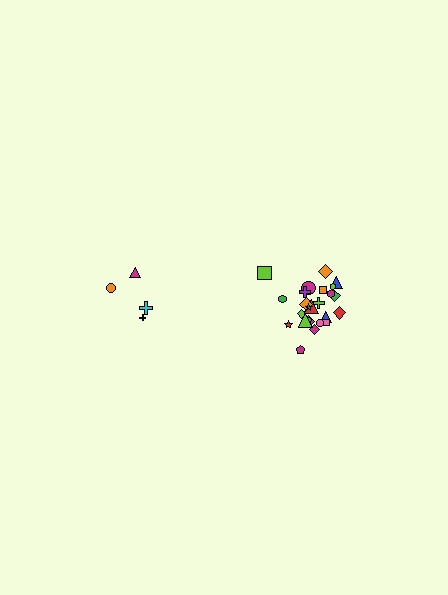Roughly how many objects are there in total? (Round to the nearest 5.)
Roughly 30 objects in total.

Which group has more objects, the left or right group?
The right group.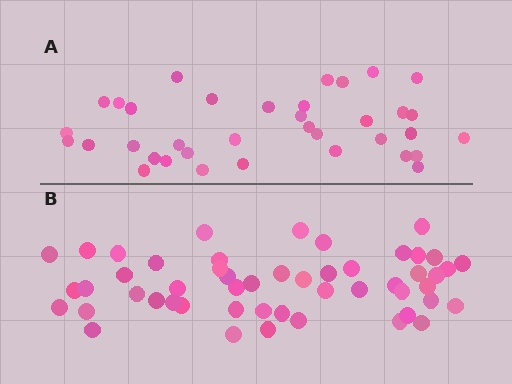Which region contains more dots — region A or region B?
Region B (the bottom region) has more dots.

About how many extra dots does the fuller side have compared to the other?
Region B has approximately 15 more dots than region A.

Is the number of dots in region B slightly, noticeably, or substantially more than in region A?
Region B has noticeably more, but not dramatically so. The ratio is roughly 1.4 to 1.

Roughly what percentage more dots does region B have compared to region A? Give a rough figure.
About 40% more.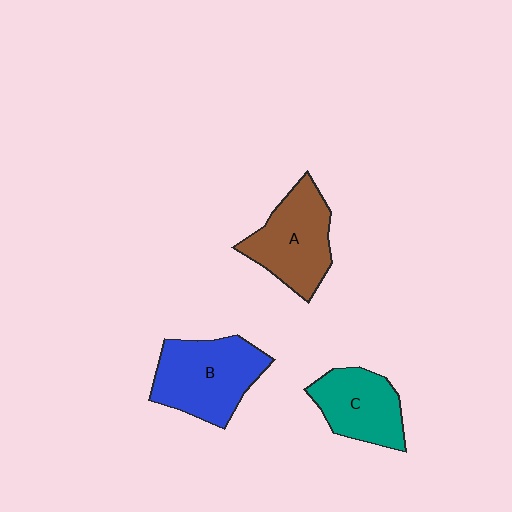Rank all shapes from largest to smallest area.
From largest to smallest: B (blue), A (brown), C (teal).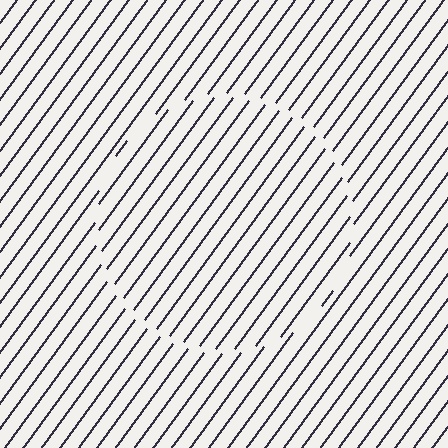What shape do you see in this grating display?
An illusory circle. The interior of the shape contains the same grating, shifted by half a period — the contour is defined by the phase discontinuity where line-ends from the inner and outer gratings abut.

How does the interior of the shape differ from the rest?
The interior of the shape contains the same grating, shifted by half a period — the contour is defined by the phase discontinuity where line-ends from the inner and outer gratings abut.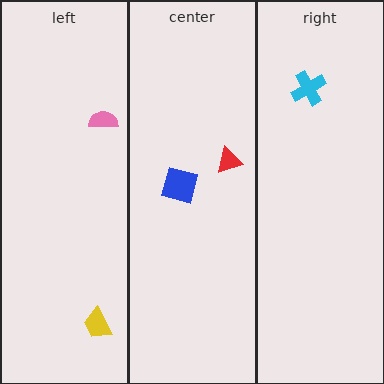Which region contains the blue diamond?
The center region.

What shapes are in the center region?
The blue diamond, the red triangle.